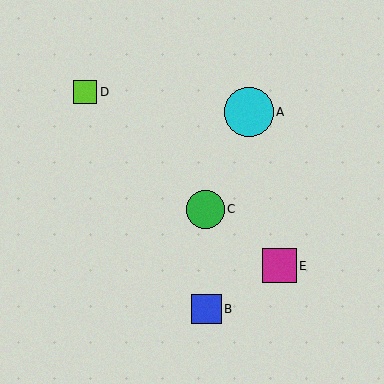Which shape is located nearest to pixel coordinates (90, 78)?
The lime square (labeled D) at (85, 92) is nearest to that location.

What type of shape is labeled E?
Shape E is a magenta square.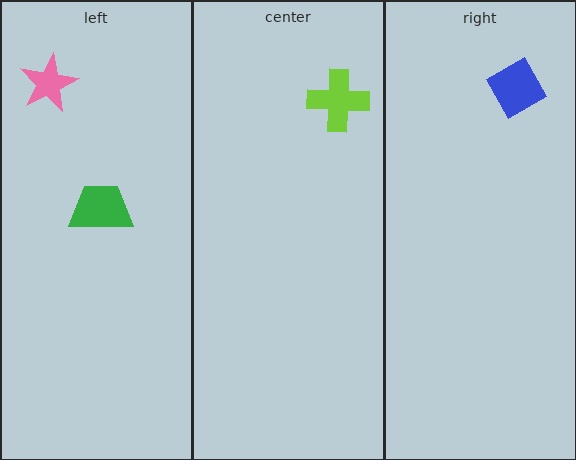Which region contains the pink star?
The left region.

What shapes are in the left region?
The pink star, the green trapezoid.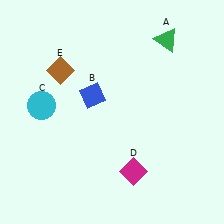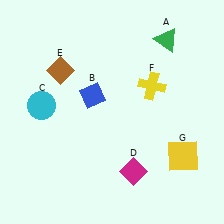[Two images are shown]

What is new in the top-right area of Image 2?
A yellow cross (F) was added in the top-right area of Image 2.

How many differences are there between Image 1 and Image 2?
There are 2 differences between the two images.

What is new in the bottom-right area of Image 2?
A yellow square (G) was added in the bottom-right area of Image 2.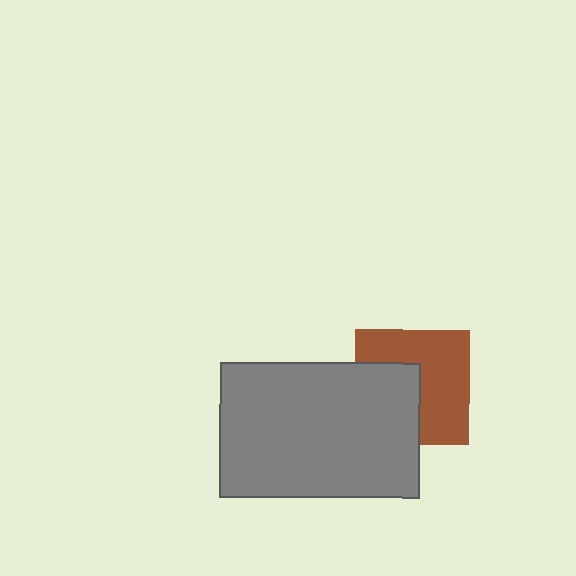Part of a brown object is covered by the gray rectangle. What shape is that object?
It is a square.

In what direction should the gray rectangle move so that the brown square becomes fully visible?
The gray rectangle should move left. That is the shortest direction to clear the overlap and leave the brown square fully visible.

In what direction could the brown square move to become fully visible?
The brown square could move right. That would shift it out from behind the gray rectangle entirely.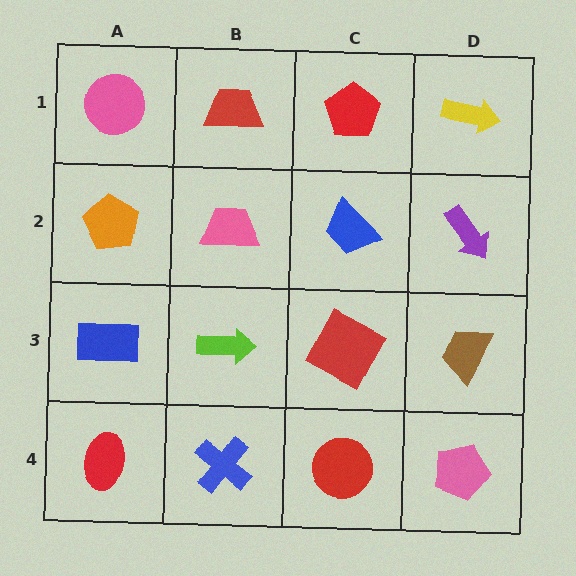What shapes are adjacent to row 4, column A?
A blue rectangle (row 3, column A), a blue cross (row 4, column B).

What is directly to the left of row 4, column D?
A red circle.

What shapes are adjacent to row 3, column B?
A pink trapezoid (row 2, column B), a blue cross (row 4, column B), a blue rectangle (row 3, column A), a red square (row 3, column C).